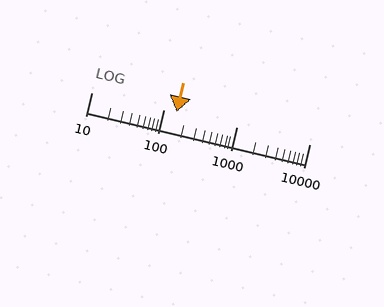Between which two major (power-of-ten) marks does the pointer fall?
The pointer is between 100 and 1000.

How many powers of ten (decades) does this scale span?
The scale spans 3 decades, from 10 to 10000.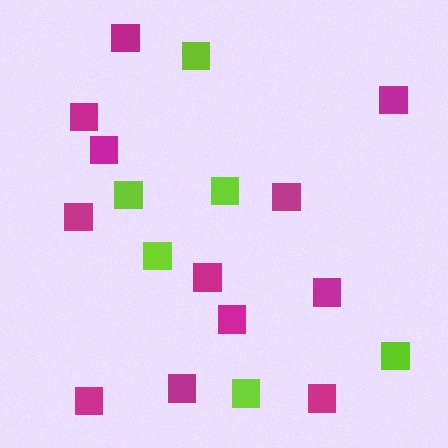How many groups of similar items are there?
There are 2 groups: one group of magenta squares (12) and one group of lime squares (6).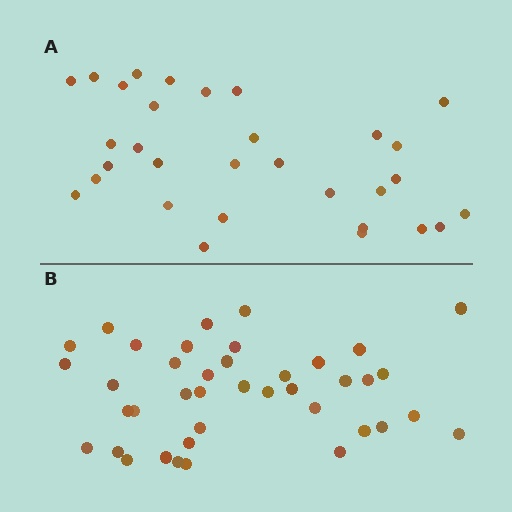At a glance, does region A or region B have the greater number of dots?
Region B (the bottom region) has more dots.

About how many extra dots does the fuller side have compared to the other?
Region B has roughly 8 or so more dots than region A.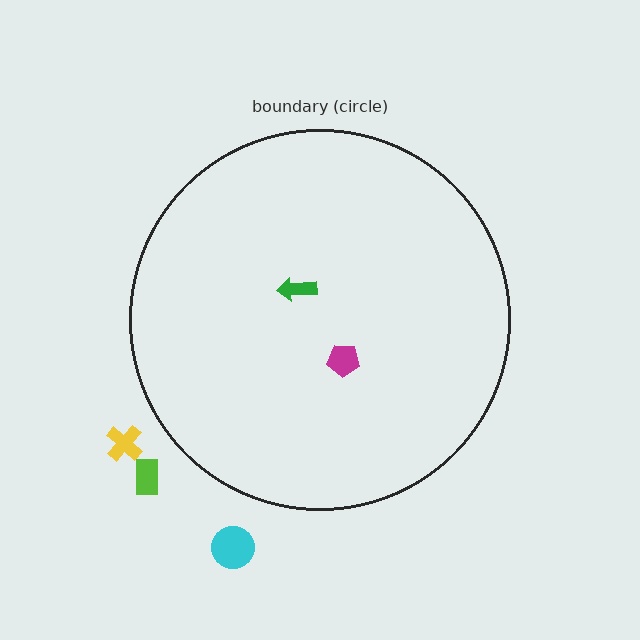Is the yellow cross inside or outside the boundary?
Outside.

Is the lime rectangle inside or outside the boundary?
Outside.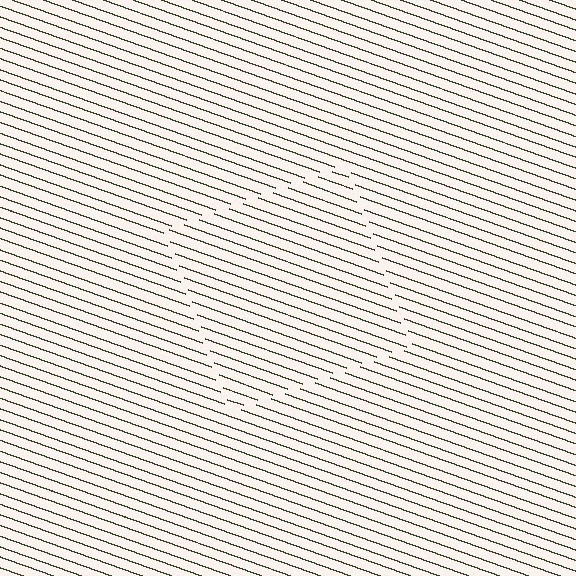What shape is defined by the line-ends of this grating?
An illusory square. The interior of the shape contains the same grating, shifted by half a period — the contour is defined by the phase discontinuity where line-ends from the inner and outer gratings abut.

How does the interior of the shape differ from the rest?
The interior of the shape contains the same grating, shifted by half a period — the contour is defined by the phase discontinuity where line-ends from the inner and outer gratings abut.